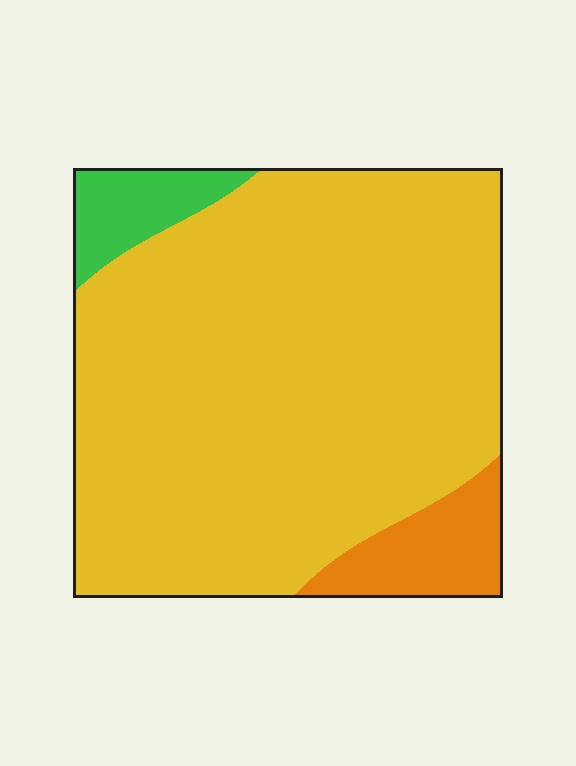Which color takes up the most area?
Yellow, at roughly 85%.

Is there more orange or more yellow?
Yellow.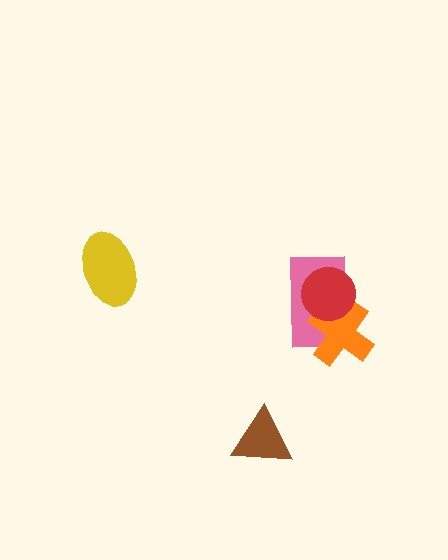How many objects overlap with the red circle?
2 objects overlap with the red circle.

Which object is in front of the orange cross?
The red circle is in front of the orange cross.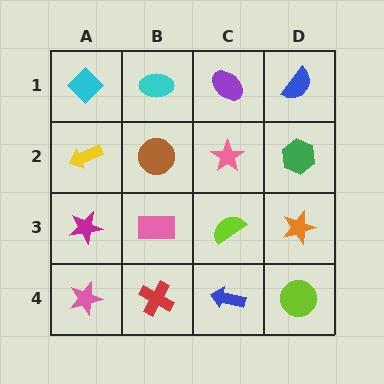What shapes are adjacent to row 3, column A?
A yellow arrow (row 2, column A), a pink star (row 4, column A), a pink rectangle (row 3, column B).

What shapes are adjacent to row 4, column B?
A pink rectangle (row 3, column B), a pink star (row 4, column A), a blue arrow (row 4, column C).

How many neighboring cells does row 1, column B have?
3.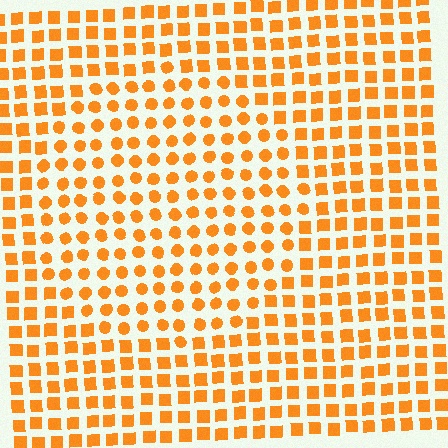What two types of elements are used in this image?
The image uses circles inside the circle region and squares outside it.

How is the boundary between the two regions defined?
The boundary is defined by a change in element shape: circles inside vs. squares outside. All elements share the same color and spacing.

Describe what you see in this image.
The image is filled with small orange elements arranged in a uniform grid. A circle-shaped region contains circles, while the surrounding area contains squares. The boundary is defined purely by the change in element shape.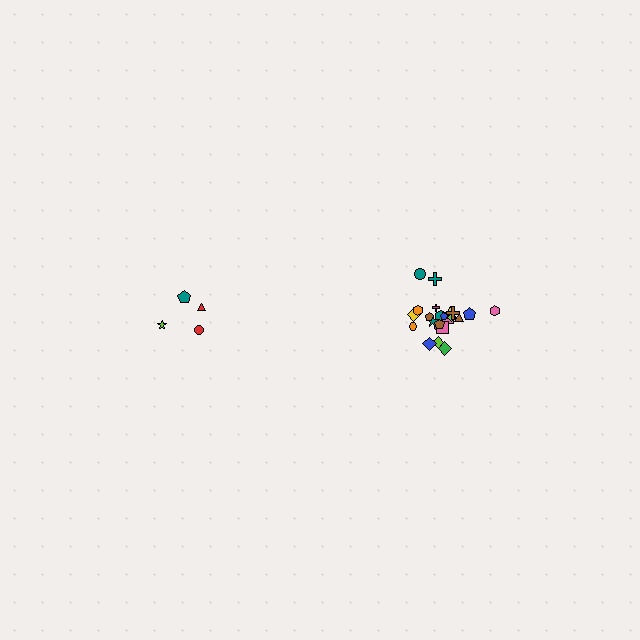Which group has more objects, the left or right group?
The right group.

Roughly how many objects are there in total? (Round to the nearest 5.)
Roughly 30 objects in total.